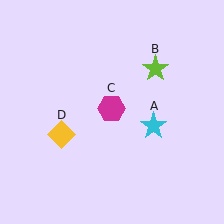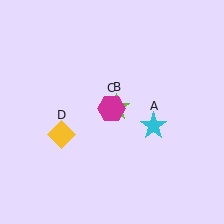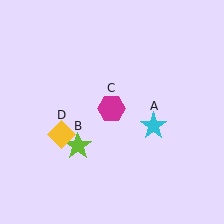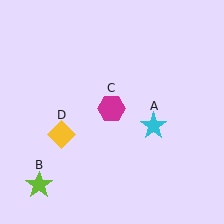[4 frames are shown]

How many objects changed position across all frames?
1 object changed position: lime star (object B).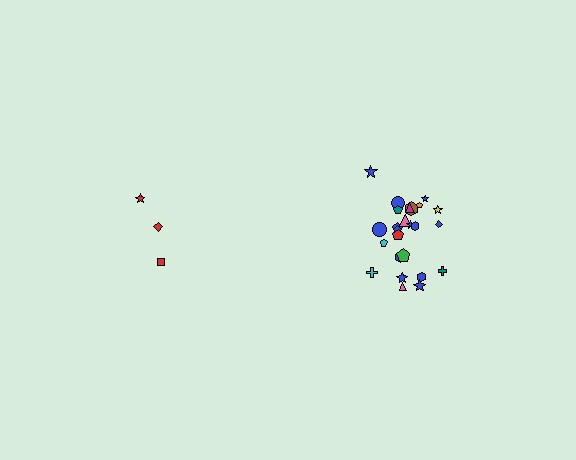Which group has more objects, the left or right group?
The right group.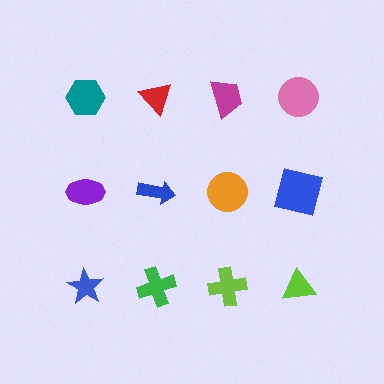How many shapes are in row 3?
4 shapes.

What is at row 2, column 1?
A purple ellipse.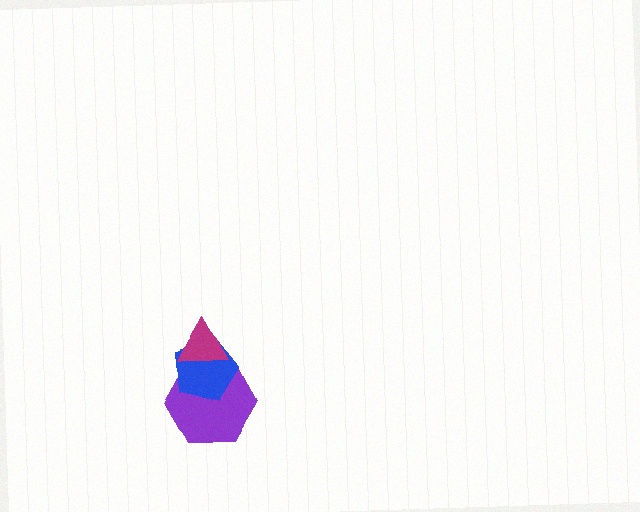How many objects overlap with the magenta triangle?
2 objects overlap with the magenta triangle.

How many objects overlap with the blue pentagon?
2 objects overlap with the blue pentagon.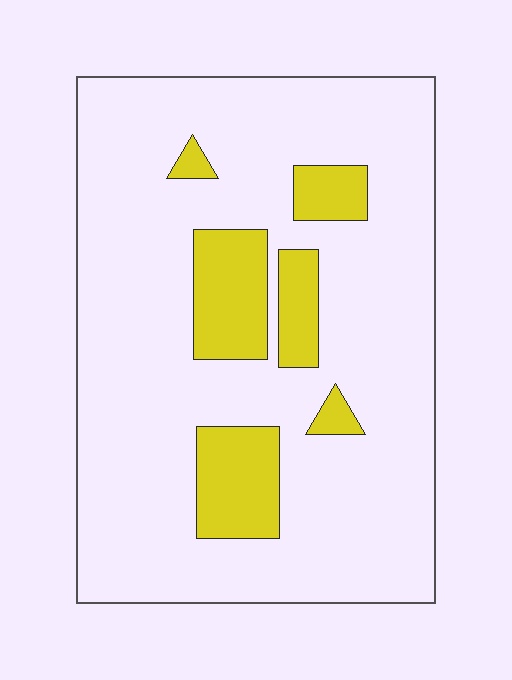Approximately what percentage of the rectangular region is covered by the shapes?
Approximately 15%.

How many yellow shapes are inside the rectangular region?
6.